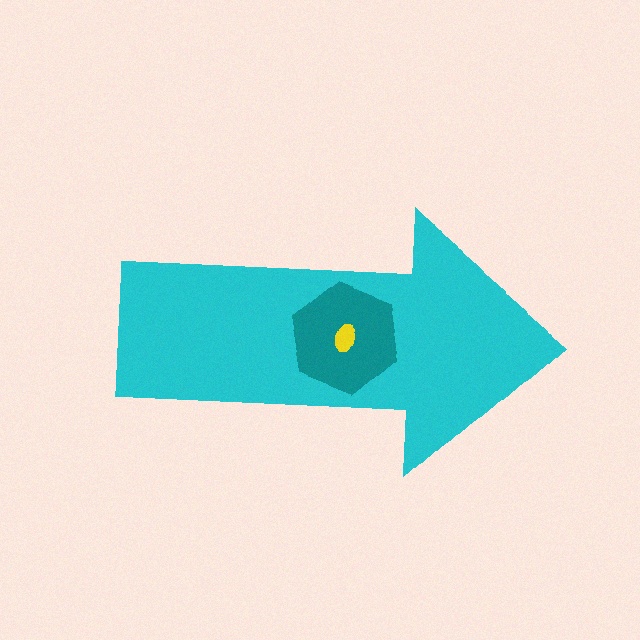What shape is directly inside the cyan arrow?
The teal hexagon.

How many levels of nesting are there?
3.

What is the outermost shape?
The cyan arrow.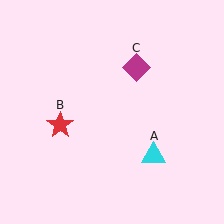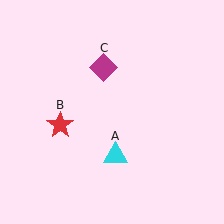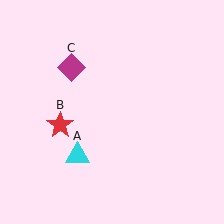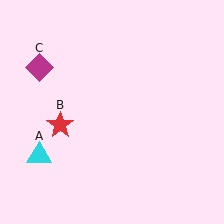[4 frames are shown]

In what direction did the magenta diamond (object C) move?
The magenta diamond (object C) moved left.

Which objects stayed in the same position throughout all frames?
Red star (object B) remained stationary.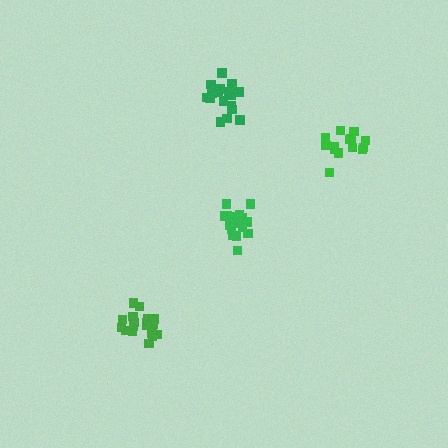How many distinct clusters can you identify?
There are 4 distinct clusters.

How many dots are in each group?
Group 1: 19 dots, Group 2: 18 dots, Group 3: 20 dots, Group 4: 15 dots (72 total).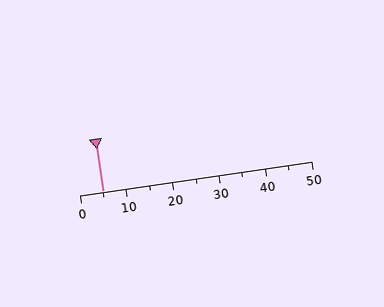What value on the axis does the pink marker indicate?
The marker indicates approximately 5.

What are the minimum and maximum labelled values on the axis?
The axis runs from 0 to 50.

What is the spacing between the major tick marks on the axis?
The major ticks are spaced 10 apart.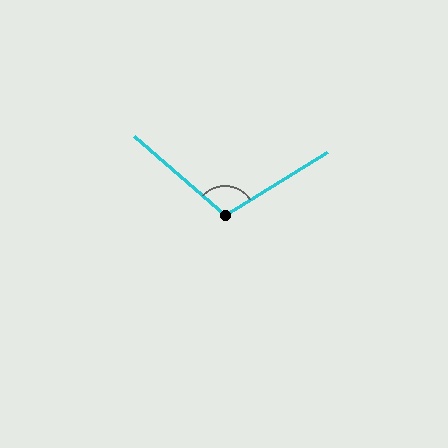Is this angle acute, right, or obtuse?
It is obtuse.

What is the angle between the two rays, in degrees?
Approximately 107 degrees.